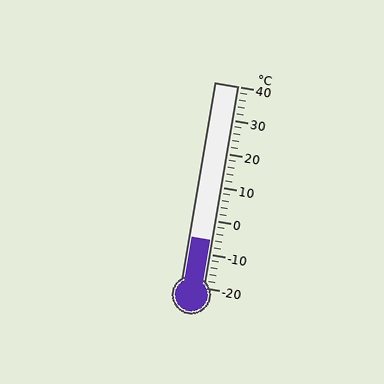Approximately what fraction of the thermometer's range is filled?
The thermometer is filled to approximately 25% of its range.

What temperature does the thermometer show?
The thermometer shows approximately -6°C.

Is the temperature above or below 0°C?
The temperature is below 0°C.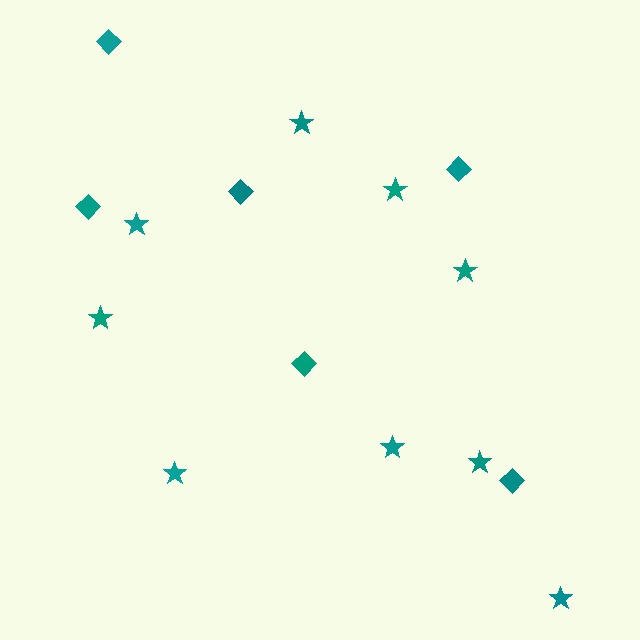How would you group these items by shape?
There are 2 groups: one group of diamonds (6) and one group of stars (9).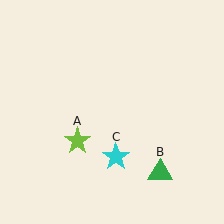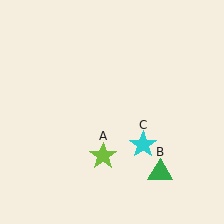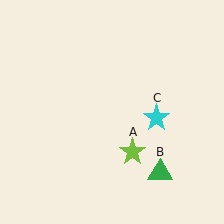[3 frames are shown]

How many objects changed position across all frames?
2 objects changed position: lime star (object A), cyan star (object C).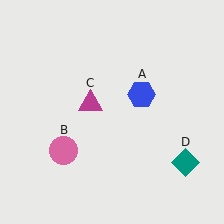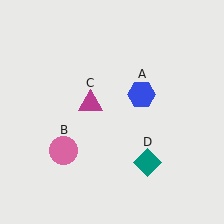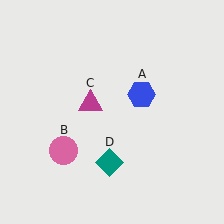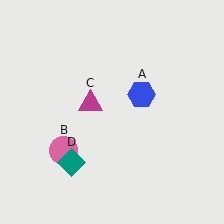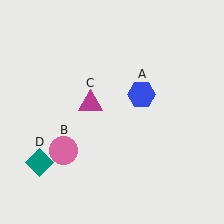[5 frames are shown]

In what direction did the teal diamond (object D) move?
The teal diamond (object D) moved left.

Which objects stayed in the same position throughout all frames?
Blue hexagon (object A) and pink circle (object B) and magenta triangle (object C) remained stationary.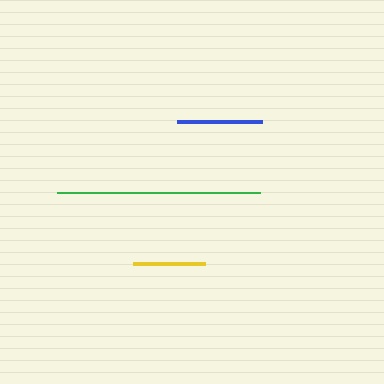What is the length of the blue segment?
The blue segment is approximately 86 pixels long.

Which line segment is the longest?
The green line is the longest at approximately 203 pixels.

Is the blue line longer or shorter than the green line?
The green line is longer than the blue line.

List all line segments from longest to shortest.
From longest to shortest: green, blue, yellow.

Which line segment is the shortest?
The yellow line is the shortest at approximately 73 pixels.